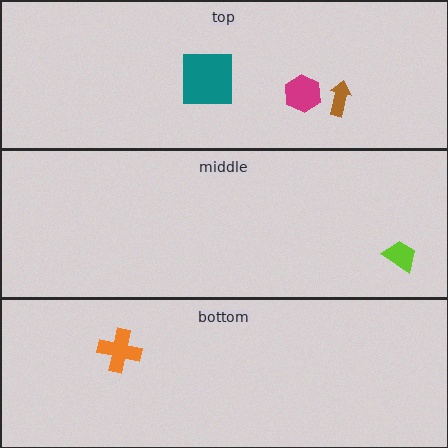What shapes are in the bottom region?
The orange cross.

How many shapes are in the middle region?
1.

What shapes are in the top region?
The teal square, the brown arrow, the magenta hexagon.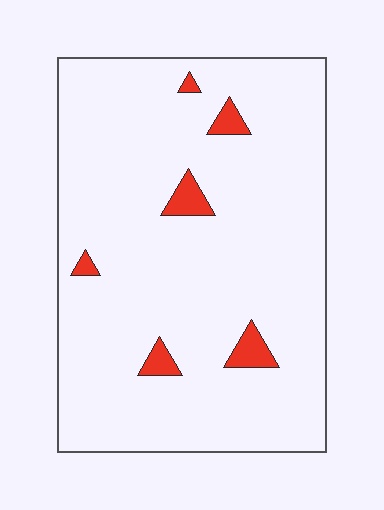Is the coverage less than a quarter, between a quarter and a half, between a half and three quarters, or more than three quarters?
Less than a quarter.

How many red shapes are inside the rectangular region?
6.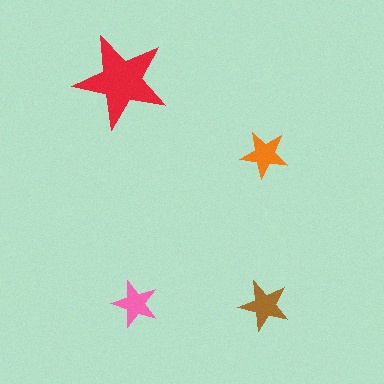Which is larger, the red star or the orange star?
The red one.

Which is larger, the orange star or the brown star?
The brown one.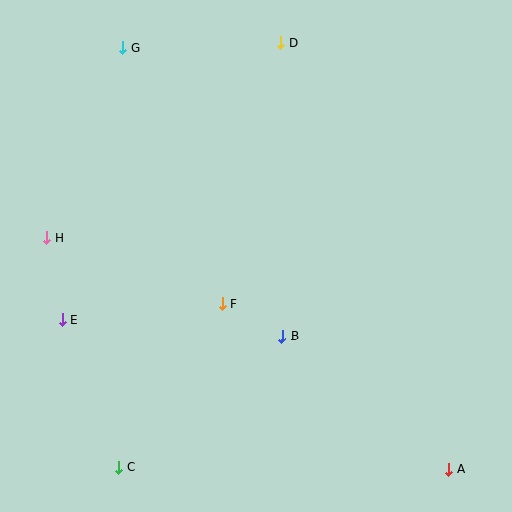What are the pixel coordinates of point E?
Point E is at (62, 320).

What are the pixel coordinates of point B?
Point B is at (282, 337).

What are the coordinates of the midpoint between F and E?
The midpoint between F and E is at (142, 311).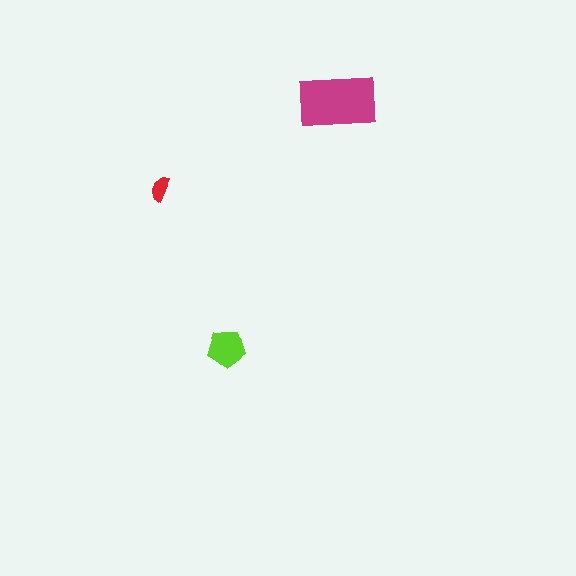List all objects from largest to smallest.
The magenta rectangle, the lime pentagon, the red semicircle.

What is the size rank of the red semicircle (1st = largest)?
3rd.